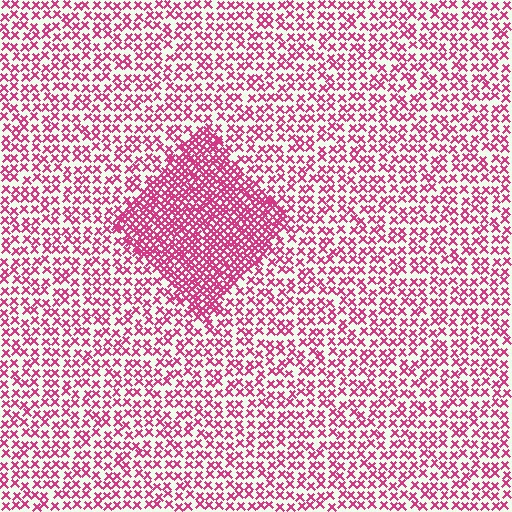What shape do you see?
I see a diamond.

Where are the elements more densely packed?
The elements are more densely packed inside the diamond boundary.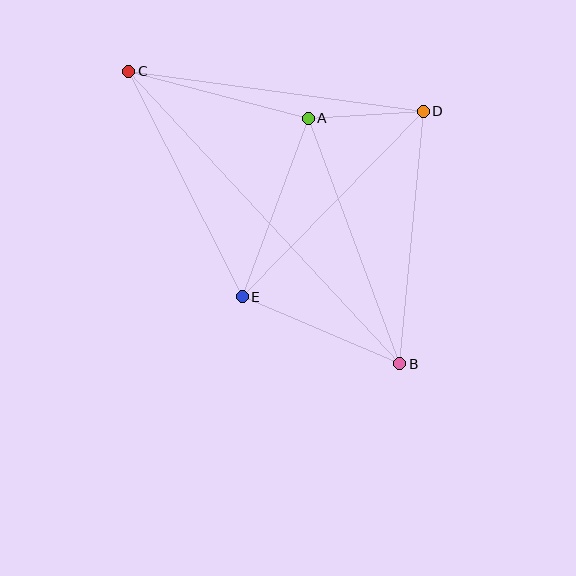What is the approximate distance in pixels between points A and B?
The distance between A and B is approximately 262 pixels.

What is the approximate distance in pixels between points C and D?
The distance between C and D is approximately 298 pixels.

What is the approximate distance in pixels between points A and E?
The distance between A and E is approximately 190 pixels.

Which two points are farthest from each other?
Points B and C are farthest from each other.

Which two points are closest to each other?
Points A and D are closest to each other.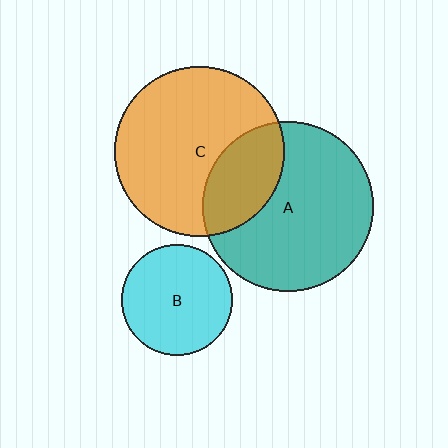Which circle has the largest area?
Circle A (teal).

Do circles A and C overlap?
Yes.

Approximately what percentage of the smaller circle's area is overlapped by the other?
Approximately 25%.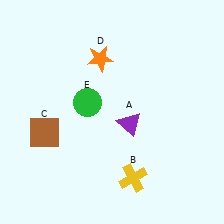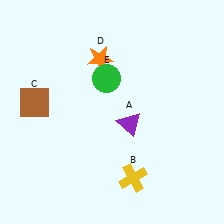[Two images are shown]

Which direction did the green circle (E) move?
The green circle (E) moved up.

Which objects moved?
The objects that moved are: the brown square (C), the green circle (E).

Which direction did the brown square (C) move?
The brown square (C) moved up.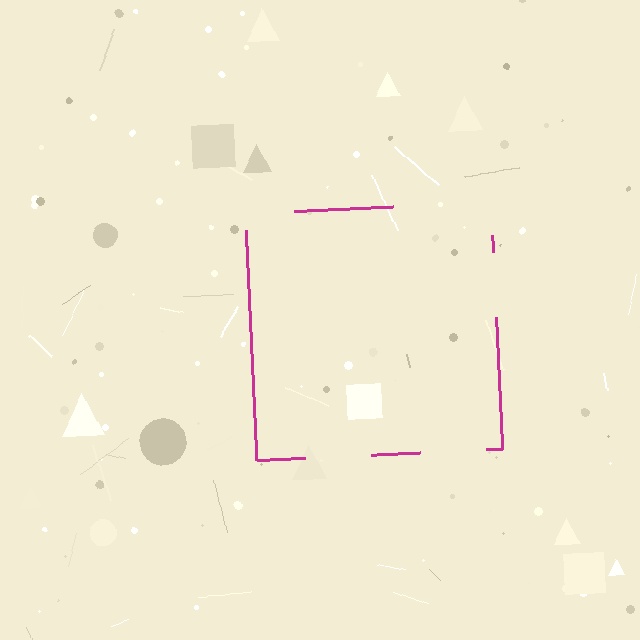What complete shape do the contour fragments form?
The contour fragments form a square.